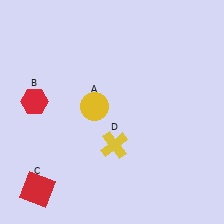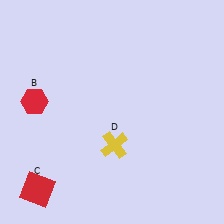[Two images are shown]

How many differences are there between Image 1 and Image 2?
There is 1 difference between the two images.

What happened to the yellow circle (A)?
The yellow circle (A) was removed in Image 2. It was in the top-left area of Image 1.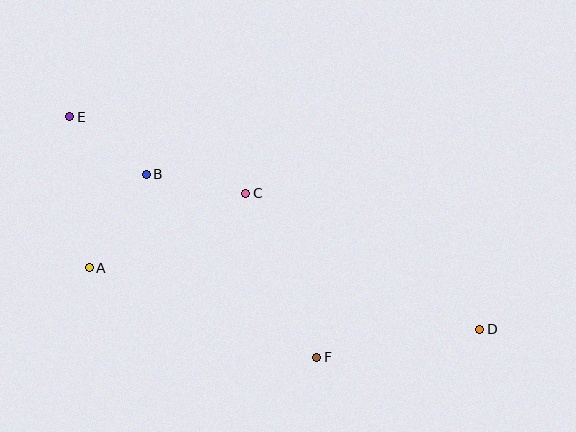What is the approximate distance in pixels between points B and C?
The distance between B and C is approximately 101 pixels.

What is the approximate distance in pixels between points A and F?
The distance between A and F is approximately 244 pixels.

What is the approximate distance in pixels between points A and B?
The distance between A and B is approximately 110 pixels.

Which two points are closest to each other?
Points B and E are closest to each other.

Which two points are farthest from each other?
Points D and E are farthest from each other.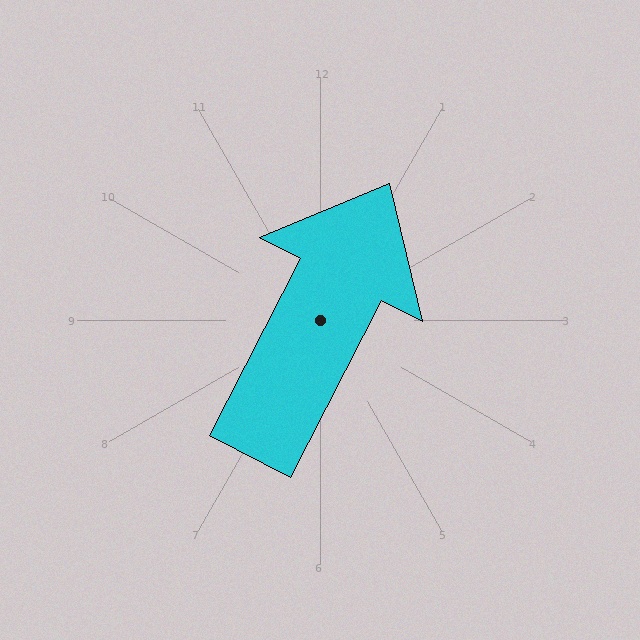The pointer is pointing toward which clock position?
Roughly 1 o'clock.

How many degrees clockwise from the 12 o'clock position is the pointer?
Approximately 27 degrees.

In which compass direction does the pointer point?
Northeast.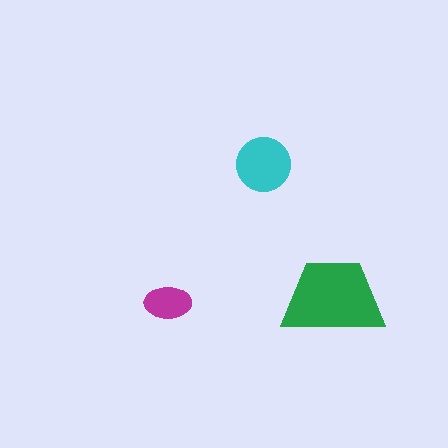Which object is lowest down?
The magenta ellipse is bottommost.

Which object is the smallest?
The magenta ellipse.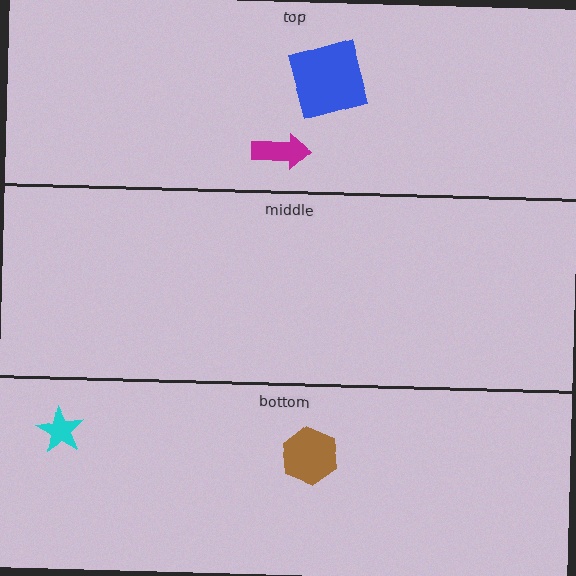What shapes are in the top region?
The blue square, the magenta arrow.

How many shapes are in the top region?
2.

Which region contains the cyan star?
The bottom region.